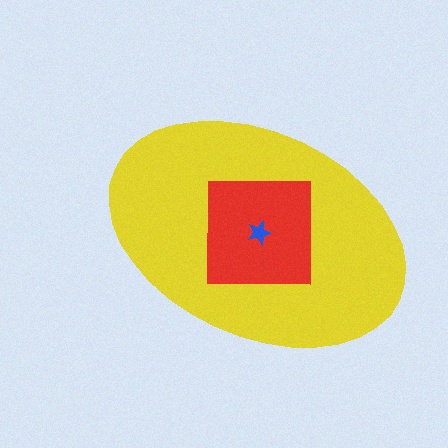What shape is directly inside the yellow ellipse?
The red square.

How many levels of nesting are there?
3.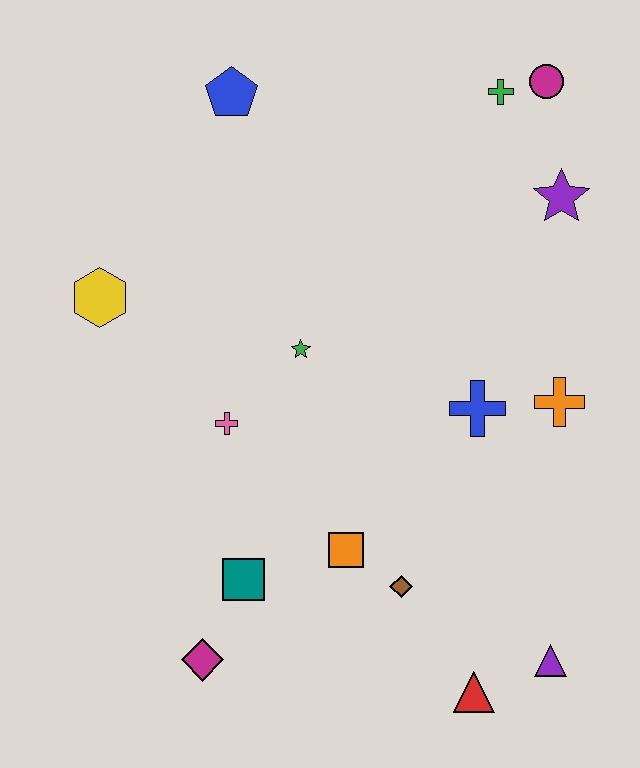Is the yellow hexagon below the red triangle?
No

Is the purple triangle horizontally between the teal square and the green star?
No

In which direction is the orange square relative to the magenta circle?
The orange square is below the magenta circle.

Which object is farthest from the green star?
The purple triangle is farthest from the green star.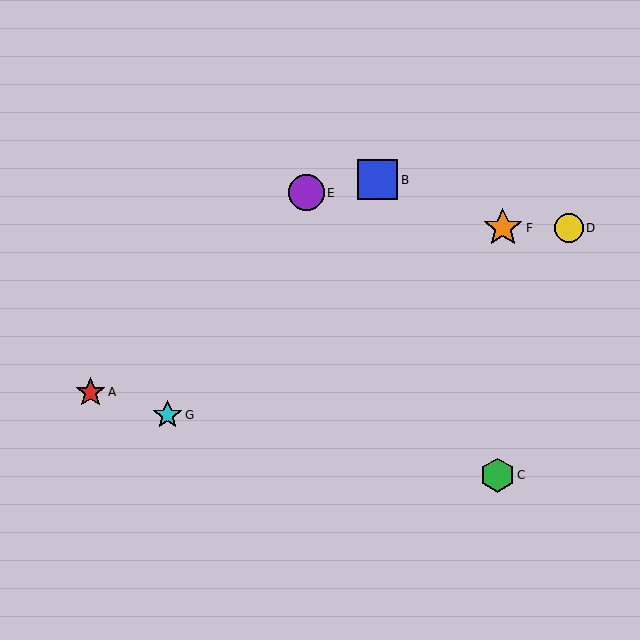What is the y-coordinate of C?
Object C is at y≈475.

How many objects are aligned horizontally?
2 objects (D, F) are aligned horizontally.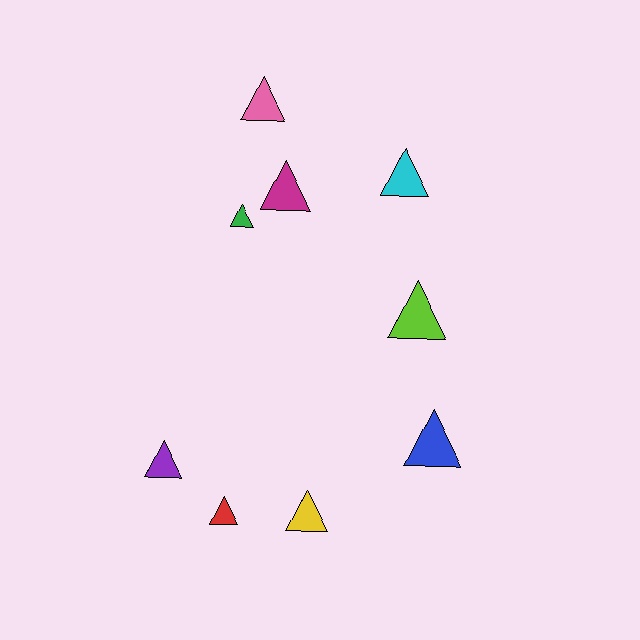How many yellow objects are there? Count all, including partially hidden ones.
There is 1 yellow object.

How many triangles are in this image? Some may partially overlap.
There are 9 triangles.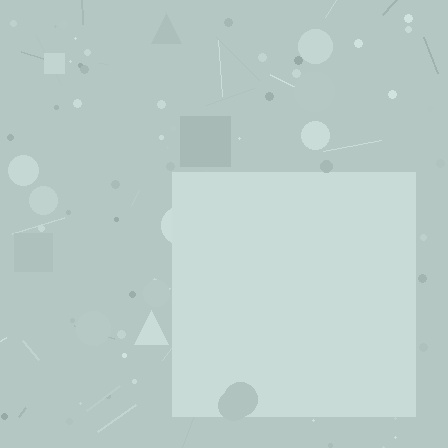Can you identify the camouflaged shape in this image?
The camouflaged shape is a square.